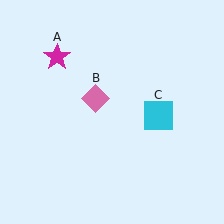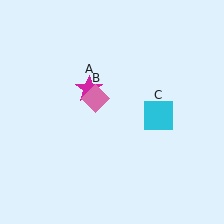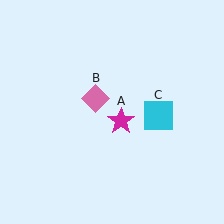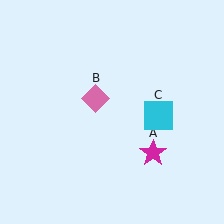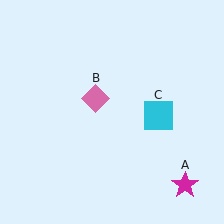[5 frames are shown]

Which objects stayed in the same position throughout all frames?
Pink diamond (object B) and cyan square (object C) remained stationary.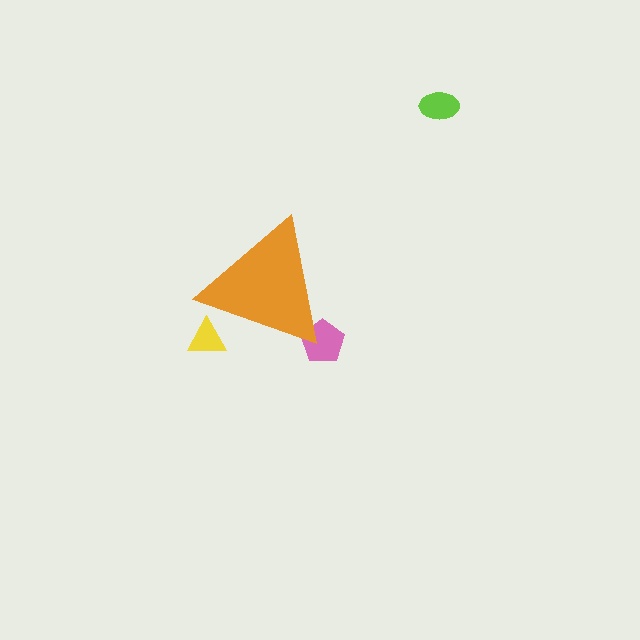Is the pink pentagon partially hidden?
Yes, the pink pentagon is partially hidden behind the orange triangle.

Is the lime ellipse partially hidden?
No, the lime ellipse is fully visible.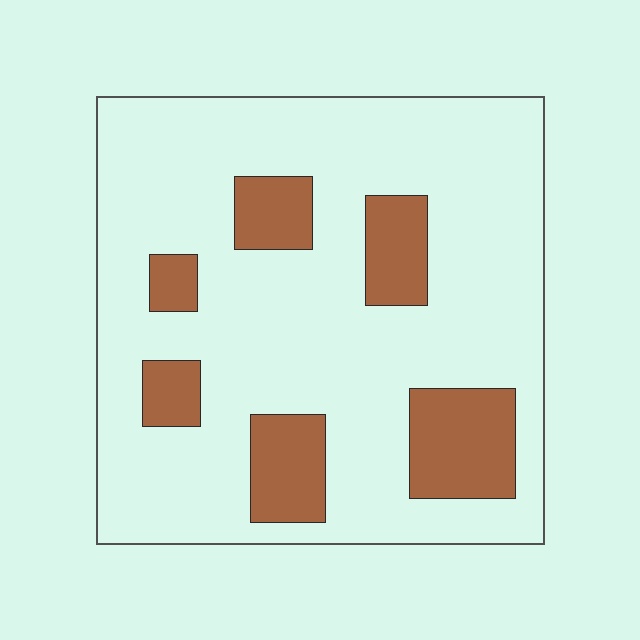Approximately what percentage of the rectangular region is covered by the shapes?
Approximately 20%.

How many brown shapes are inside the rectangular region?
6.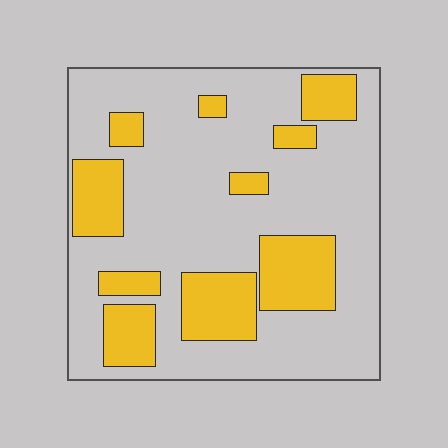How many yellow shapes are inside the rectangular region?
10.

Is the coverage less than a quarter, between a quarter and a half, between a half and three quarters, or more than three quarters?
Between a quarter and a half.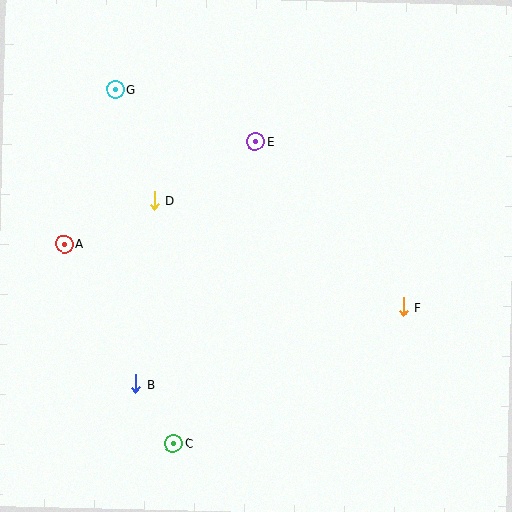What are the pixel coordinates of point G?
Point G is at (115, 89).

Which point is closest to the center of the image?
Point E at (255, 142) is closest to the center.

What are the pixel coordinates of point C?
Point C is at (173, 444).